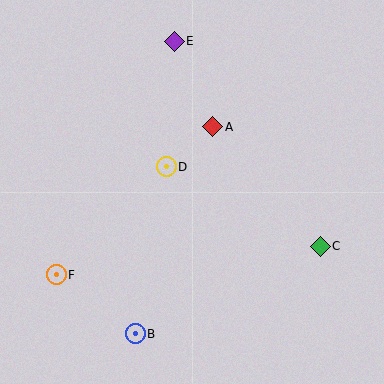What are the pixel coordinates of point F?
Point F is at (56, 275).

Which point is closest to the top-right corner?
Point A is closest to the top-right corner.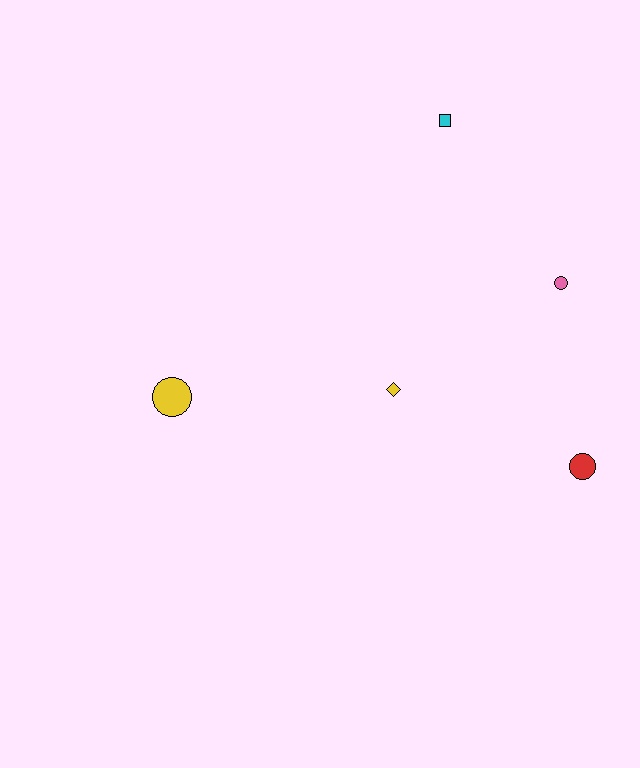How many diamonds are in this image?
There is 1 diamond.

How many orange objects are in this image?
There are no orange objects.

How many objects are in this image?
There are 5 objects.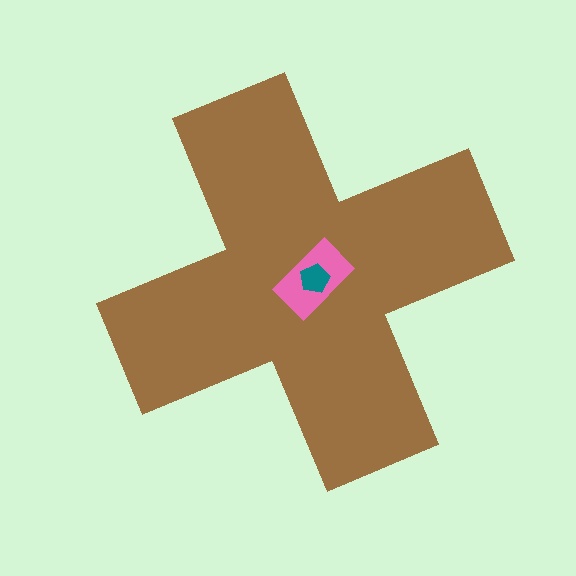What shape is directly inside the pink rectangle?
The teal pentagon.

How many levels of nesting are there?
3.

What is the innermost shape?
The teal pentagon.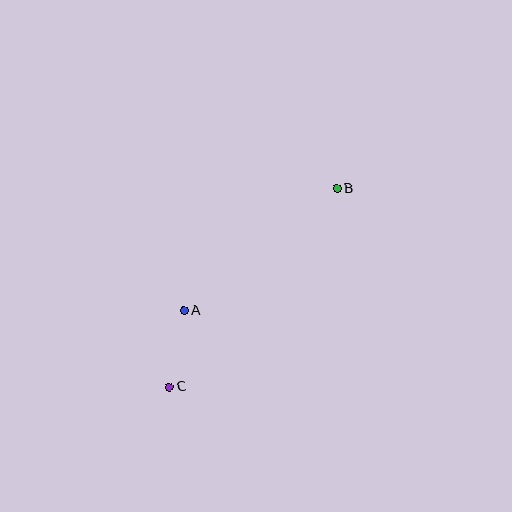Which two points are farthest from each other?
Points B and C are farthest from each other.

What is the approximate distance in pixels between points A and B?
The distance between A and B is approximately 195 pixels.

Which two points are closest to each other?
Points A and C are closest to each other.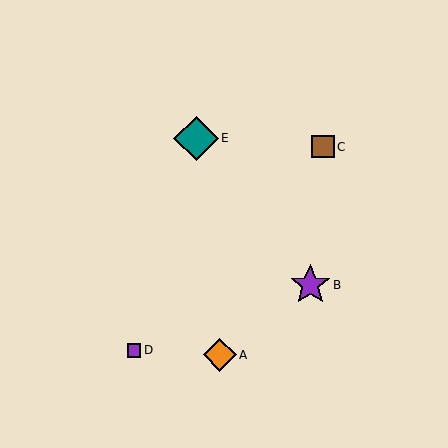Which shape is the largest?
The teal diamond (labeled E) is the largest.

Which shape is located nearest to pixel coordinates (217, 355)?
The orange diamond (labeled A) at (220, 355) is nearest to that location.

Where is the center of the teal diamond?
The center of the teal diamond is at (196, 138).